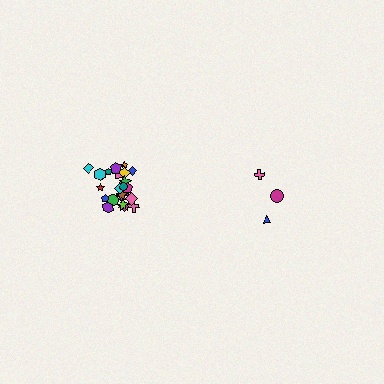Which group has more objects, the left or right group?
The left group.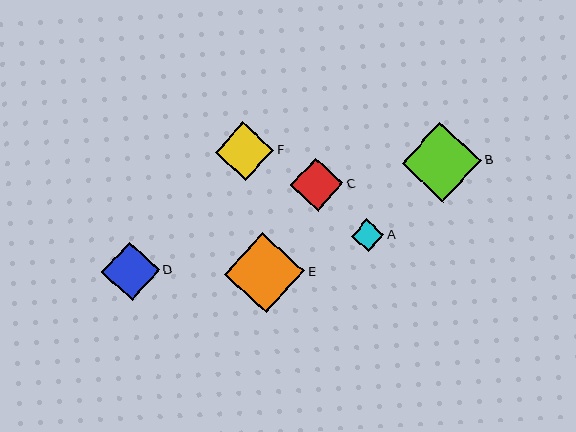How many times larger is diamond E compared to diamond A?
Diamond E is approximately 2.5 times the size of diamond A.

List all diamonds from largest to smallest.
From largest to smallest: E, B, D, F, C, A.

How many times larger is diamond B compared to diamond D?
Diamond B is approximately 1.4 times the size of diamond D.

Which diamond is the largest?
Diamond E is the largest with a size of approximately 80 pixels.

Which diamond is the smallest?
Diamond A is the smallest with a size of approximately 32 pixels.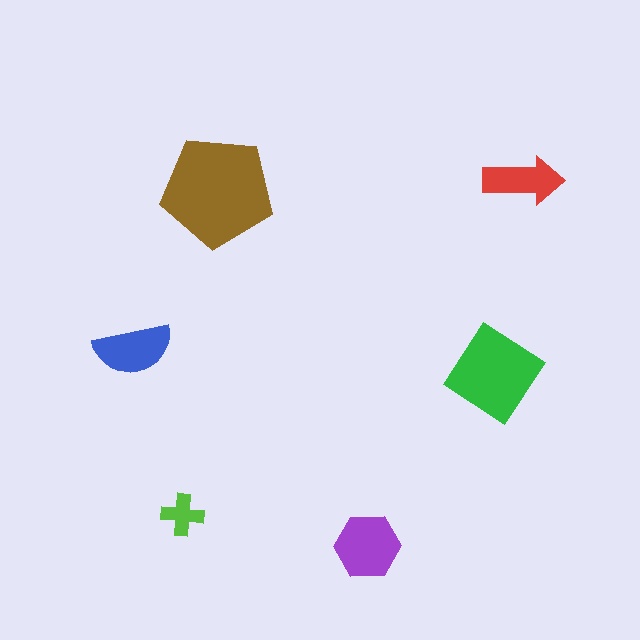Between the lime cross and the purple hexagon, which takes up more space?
The purple hexagon.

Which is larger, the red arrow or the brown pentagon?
The brown pentagon.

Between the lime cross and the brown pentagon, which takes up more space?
The brown pentagon.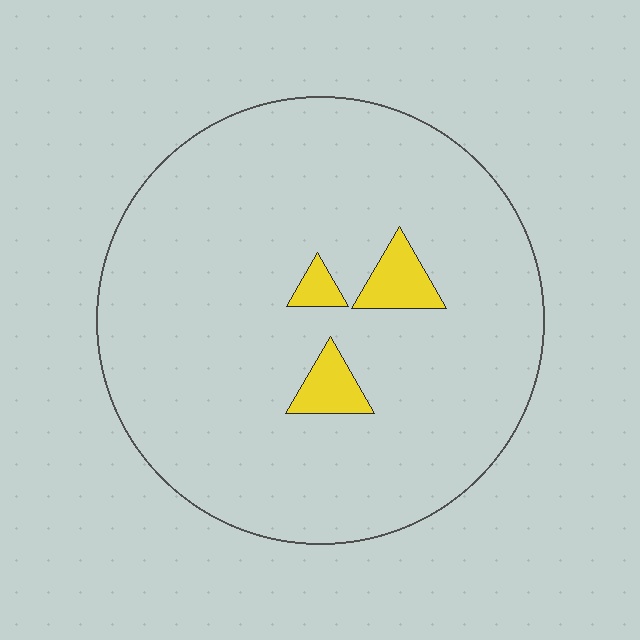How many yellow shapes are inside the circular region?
3.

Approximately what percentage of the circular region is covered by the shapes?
Approximately 5%.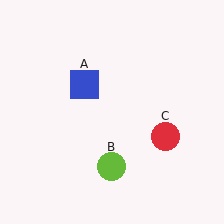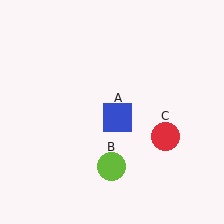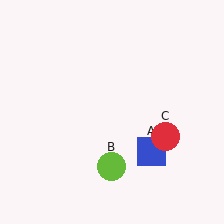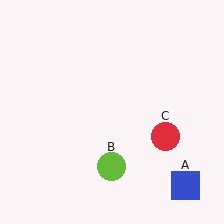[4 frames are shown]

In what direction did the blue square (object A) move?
The blue square (object A) moved down and to the right.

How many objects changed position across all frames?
1 object changed position: blue square (object A).